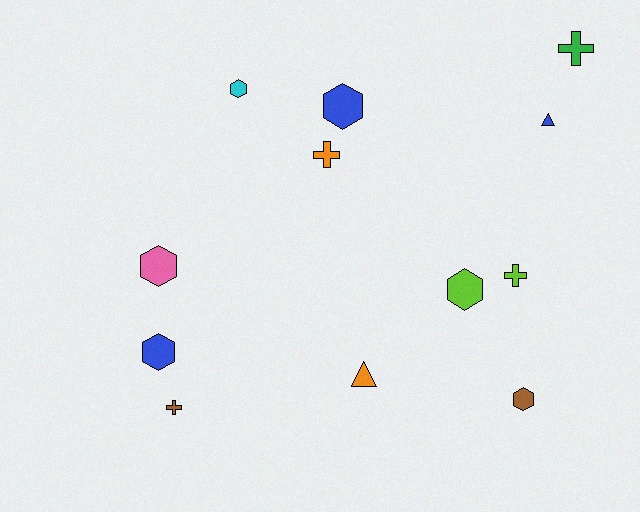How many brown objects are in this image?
There are 2 brown objects.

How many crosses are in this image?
There are 4 crosses.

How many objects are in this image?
There are 12 objects.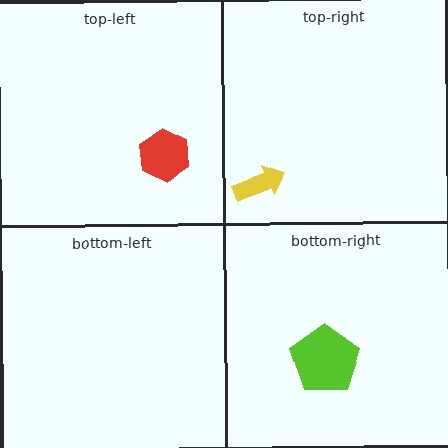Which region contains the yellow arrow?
The top-right region.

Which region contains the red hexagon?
The top-left region.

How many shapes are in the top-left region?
1.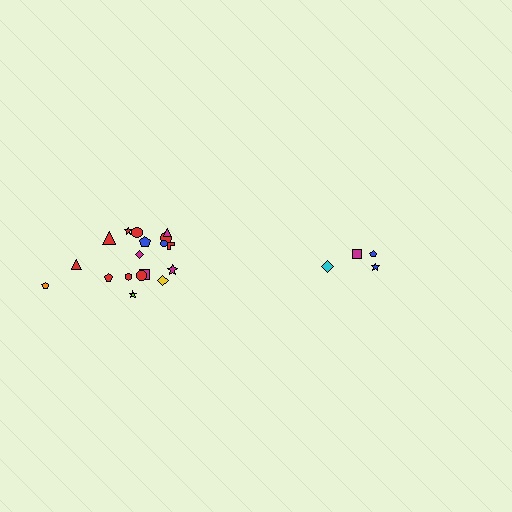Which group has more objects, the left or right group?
The left group.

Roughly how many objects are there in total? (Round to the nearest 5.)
Roughly 20 objects in total.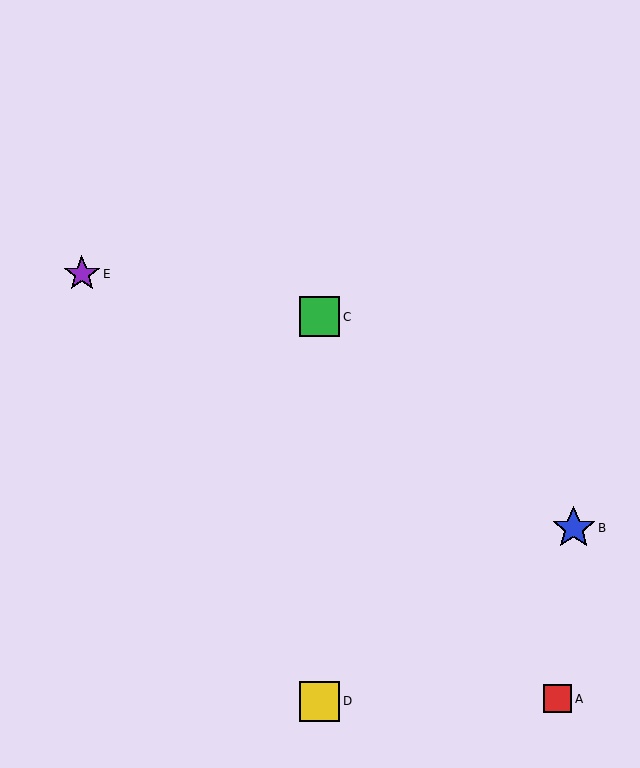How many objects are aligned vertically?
2 objects (C, D) are aligned vertically.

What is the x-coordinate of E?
Object E is at x≈82.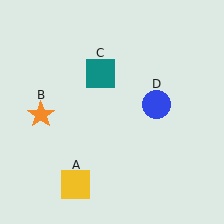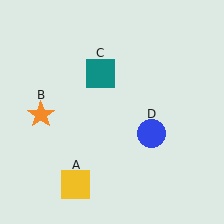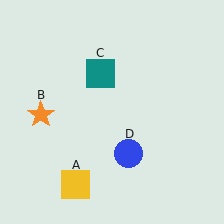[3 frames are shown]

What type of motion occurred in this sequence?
The blue circle (object D) rotated clockwise around the center of the scene.